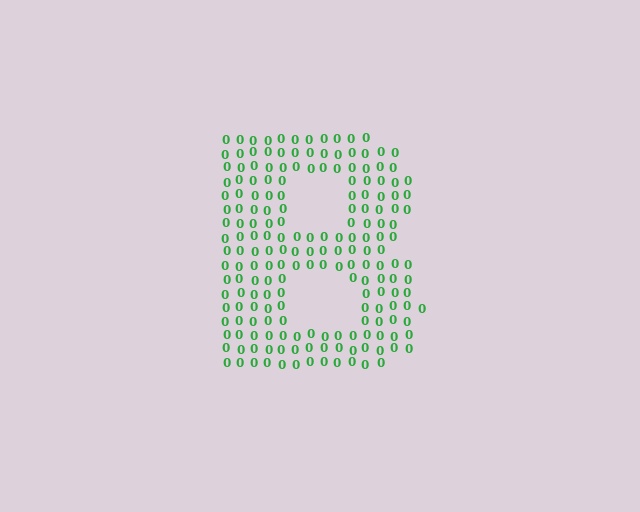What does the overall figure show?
The overall figure shows the letter B.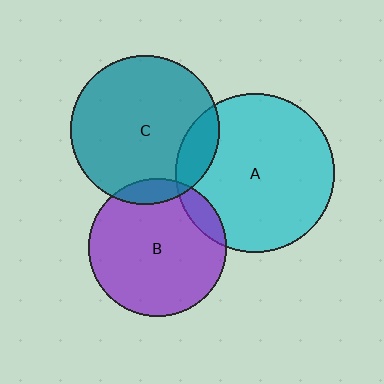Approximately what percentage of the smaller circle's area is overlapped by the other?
Approximately 10%.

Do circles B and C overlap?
Yes.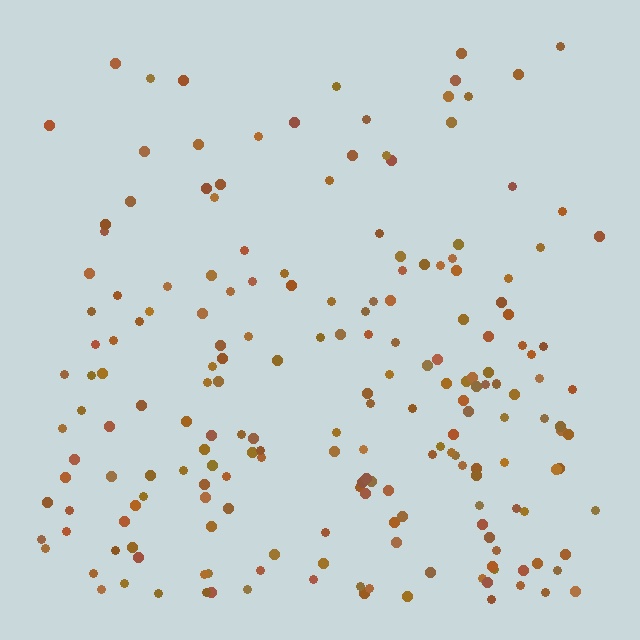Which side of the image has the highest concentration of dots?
The bottom.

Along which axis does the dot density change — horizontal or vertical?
Vertical.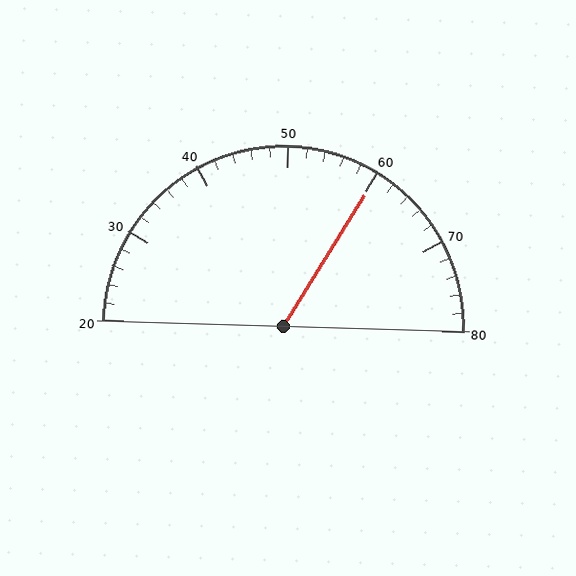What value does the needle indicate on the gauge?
The needle indicates approximately 60.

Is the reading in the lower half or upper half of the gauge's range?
The reading is in the upper half of the range (20 to 80).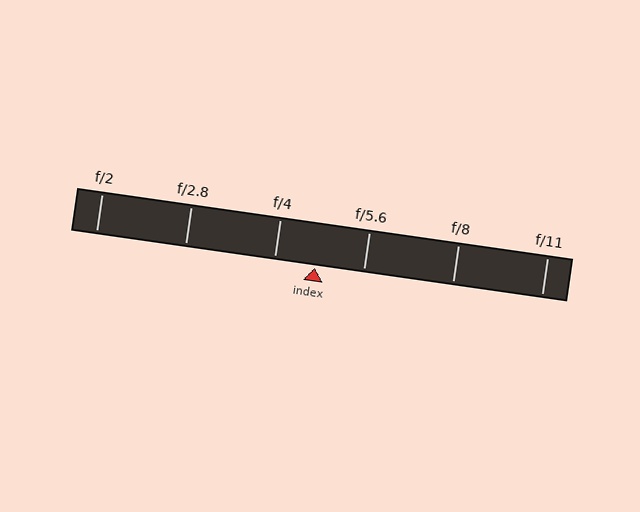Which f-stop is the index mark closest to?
The index mark is closest to f/4.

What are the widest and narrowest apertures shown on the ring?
The widest aperture shown is f/2 and the narrowest is f/11.